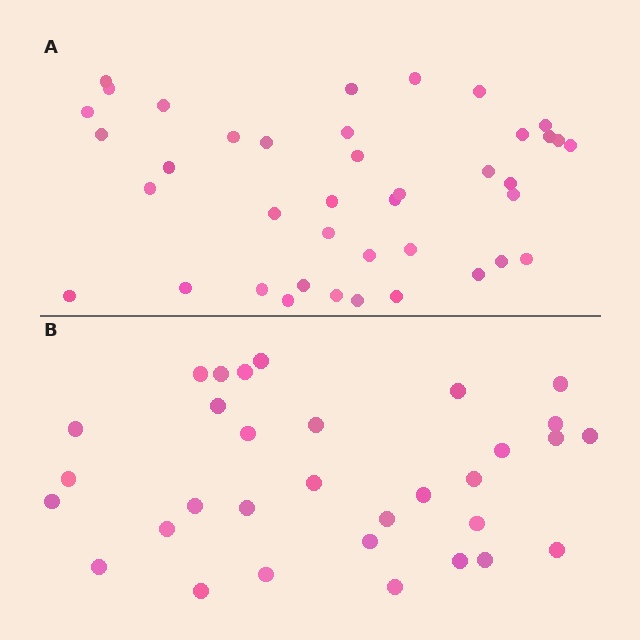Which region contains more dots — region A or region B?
Region A (the top region) has more dots.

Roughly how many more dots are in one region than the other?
Region A has roughly 8 or so more dots than region B.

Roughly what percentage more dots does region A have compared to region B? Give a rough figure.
About 25% more.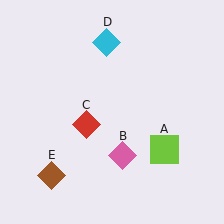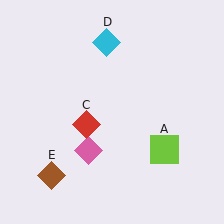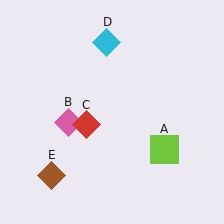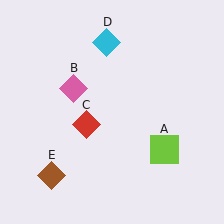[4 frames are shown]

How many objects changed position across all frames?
1 object changed position: pink diamond (object B).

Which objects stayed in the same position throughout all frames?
Lime square (object A) and red diamond (object C) and cyan diamond (object D) and brown diamond (object E) remained stationary.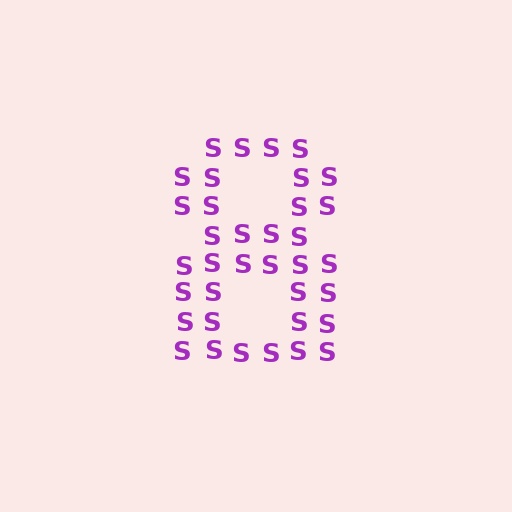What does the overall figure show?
The overall figure shows the digit 8.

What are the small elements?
The small elements are letter S's.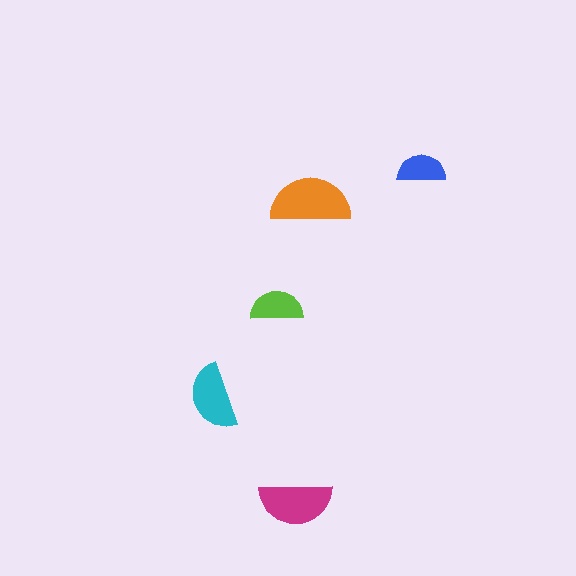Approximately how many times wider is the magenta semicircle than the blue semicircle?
About 1.5 times wider.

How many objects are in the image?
There are 5 objects in the image.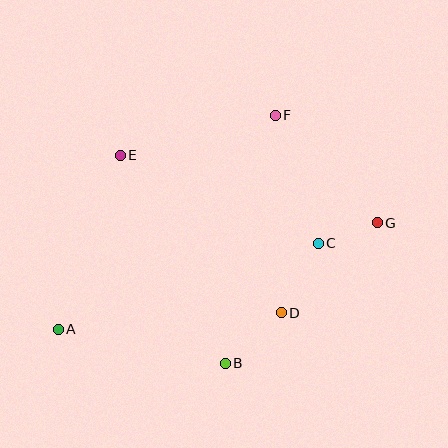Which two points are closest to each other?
Points C and G are closest to each other.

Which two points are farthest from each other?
Points A and G are farthest from each other.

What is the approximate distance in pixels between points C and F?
The distance between C and F is approximately 135 pixels.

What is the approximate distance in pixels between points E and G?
The distance between E and G is approximately 265 pixels.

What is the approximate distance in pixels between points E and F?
The distance between E and F is approximately 160 pixels.